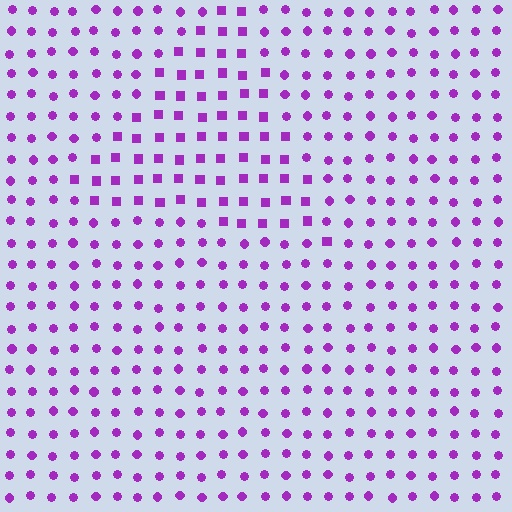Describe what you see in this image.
The image is filled with small purple elements arranged in a uniform grid. A triangle-shaped region contains squares, while the surrounding area contains circles. The boundary is defined purely by the change in element shape.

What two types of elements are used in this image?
The image uses squares inside the triangle region and circles outside it.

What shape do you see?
I see a triangle.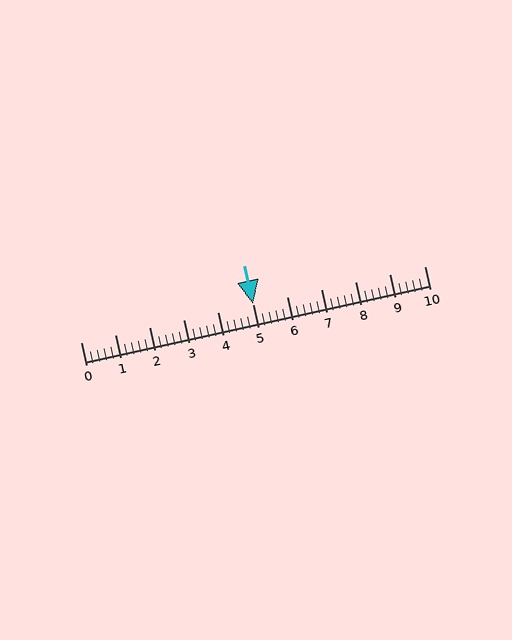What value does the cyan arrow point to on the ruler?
The cyan arrow points to approximately 5.0.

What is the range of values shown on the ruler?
The ruler shows values from 0 to 10.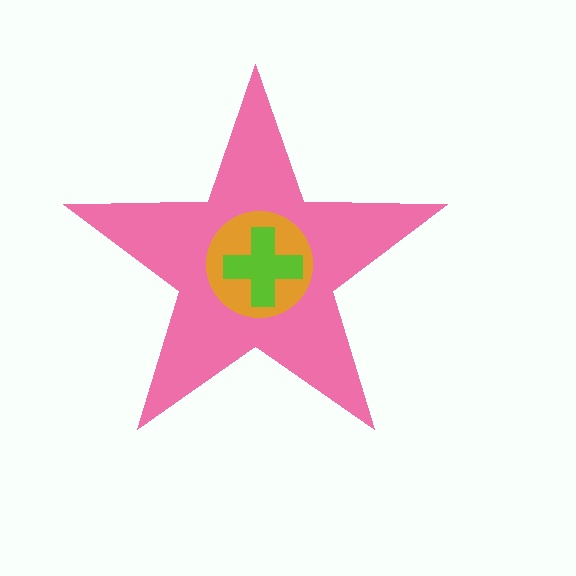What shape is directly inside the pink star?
The orange circle.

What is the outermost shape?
The pink star.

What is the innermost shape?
The lime cross.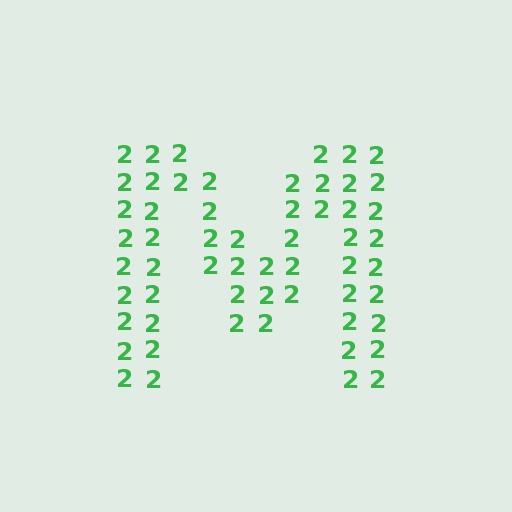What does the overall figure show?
The overall figure shows the letter M.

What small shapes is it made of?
It is made of small digit 2's.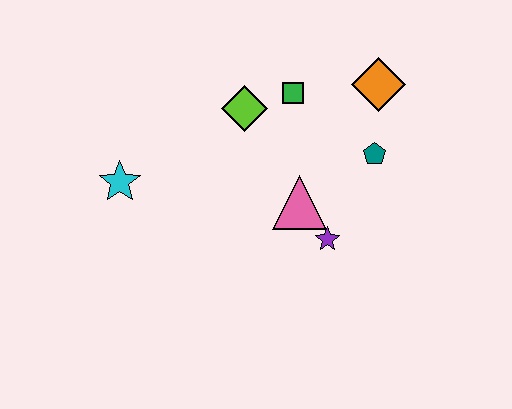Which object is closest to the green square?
The lime diamond is closest to the green square.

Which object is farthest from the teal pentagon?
The cyan star is farthest from the teal pentagon.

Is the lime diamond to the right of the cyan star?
Yes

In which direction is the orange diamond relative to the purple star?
The orange diamond is above the purple star.